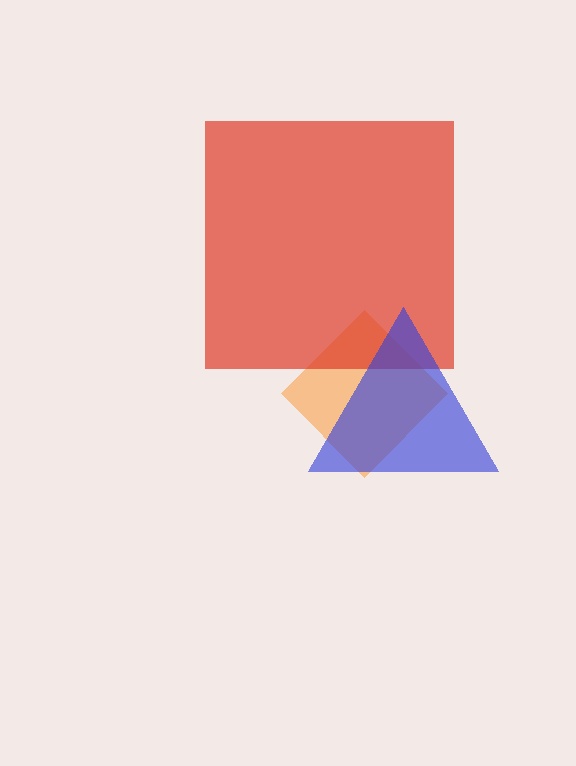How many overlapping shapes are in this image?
There are 3 overlapping shapes in the image.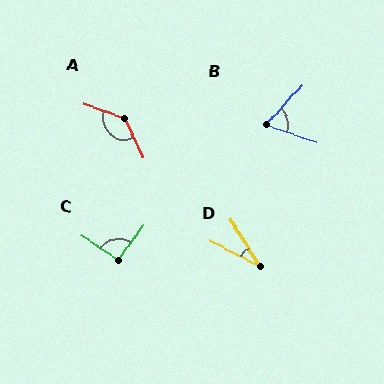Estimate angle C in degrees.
Approximately 93 degrees.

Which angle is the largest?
A, at approximately 135 degrees.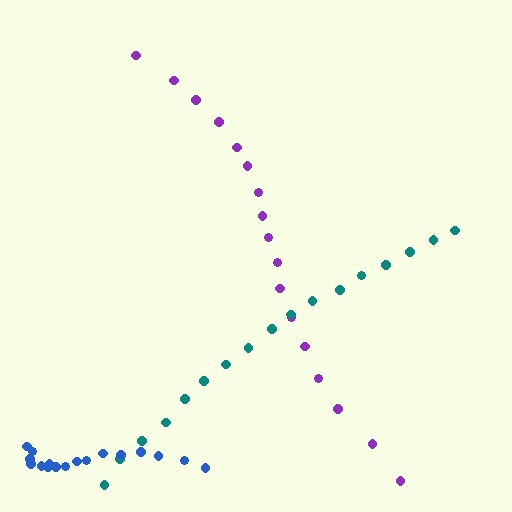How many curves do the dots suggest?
There are 3 distinct paths.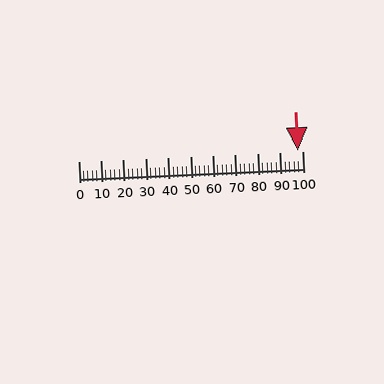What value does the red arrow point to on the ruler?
The red arrow points to approximately 98.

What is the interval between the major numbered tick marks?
The major tick marks are spaced 10 units apart.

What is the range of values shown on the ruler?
The ruler shows values from 0 to 100.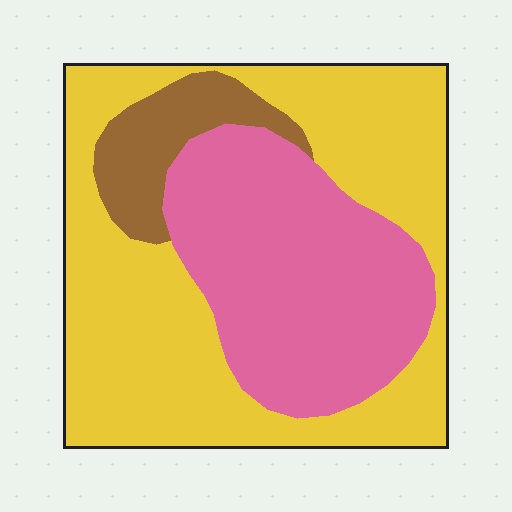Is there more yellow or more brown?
Yellow.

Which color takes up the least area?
Brown, at roughly 10%.